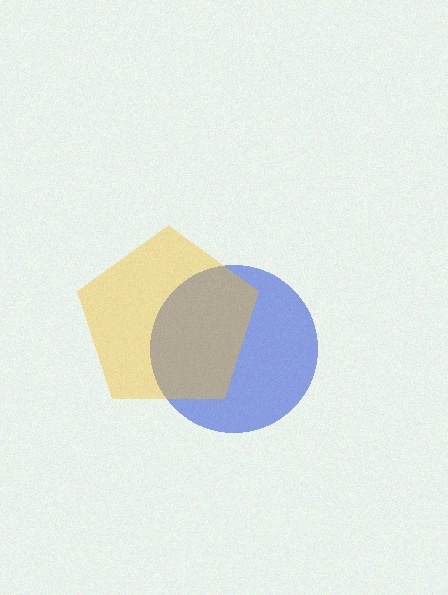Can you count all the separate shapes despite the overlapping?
Yes, there are 2 separate shapes.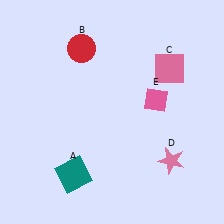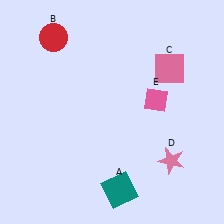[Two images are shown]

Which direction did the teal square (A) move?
The teal square (A) moved right.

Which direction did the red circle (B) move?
The red circle (B) moved left.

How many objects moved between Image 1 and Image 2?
2 objects moved between the two images.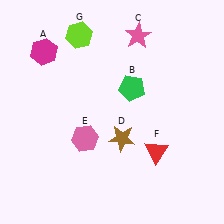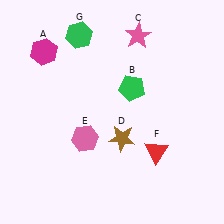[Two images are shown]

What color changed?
The hexagon (G) changed from lime in Image 1 to green in Image 2.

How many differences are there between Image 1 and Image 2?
There is 1 difference between the two images.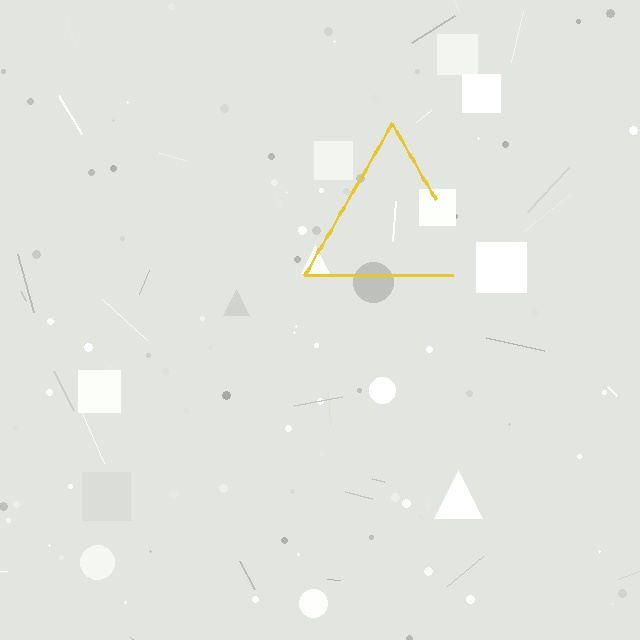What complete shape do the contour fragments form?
The contour fragments form a triangle.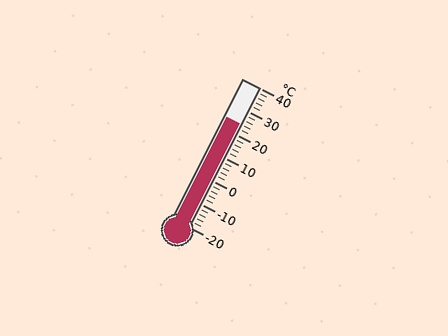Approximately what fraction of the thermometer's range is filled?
The thermometer is filled to approximately 75% of its range.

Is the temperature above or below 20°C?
The temperature is above 20°C.